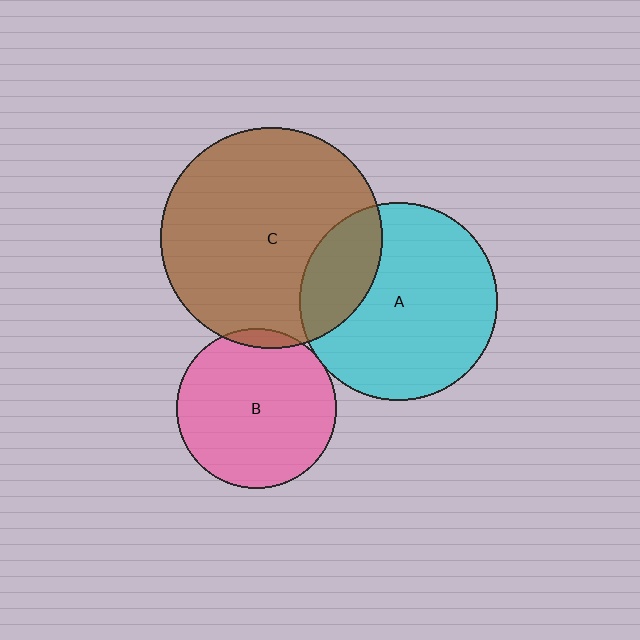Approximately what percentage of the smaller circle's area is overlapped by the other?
Approximately 5%.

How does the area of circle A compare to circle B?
Approximately 1.5 times.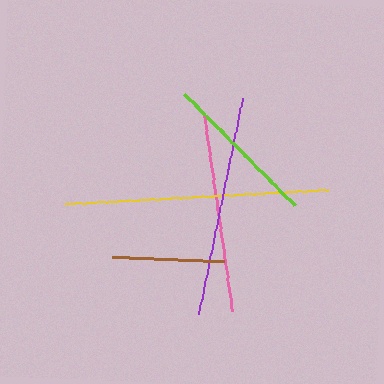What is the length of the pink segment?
The pink segment is approximately 197 pixels long.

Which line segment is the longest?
The yellow line is the longest at approximately 263 pixels.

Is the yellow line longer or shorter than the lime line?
The yellow line is longer than the lime line.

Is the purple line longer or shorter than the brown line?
The purple line is longer than the brown line.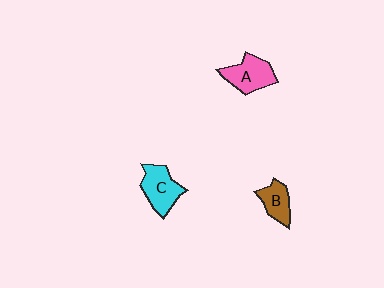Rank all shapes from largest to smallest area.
From largest to smallest: C (cyan), A (pink), B (brown).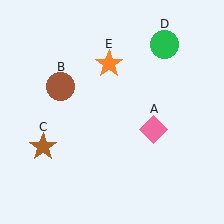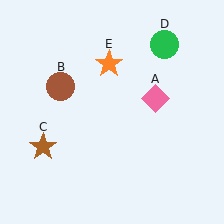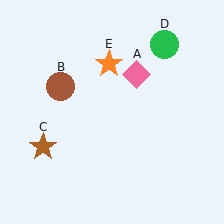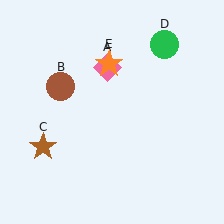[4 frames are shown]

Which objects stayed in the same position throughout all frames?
Brown circle (object B) and brown star (object C) and green circle (object D) and orange star (object E) remained stationary.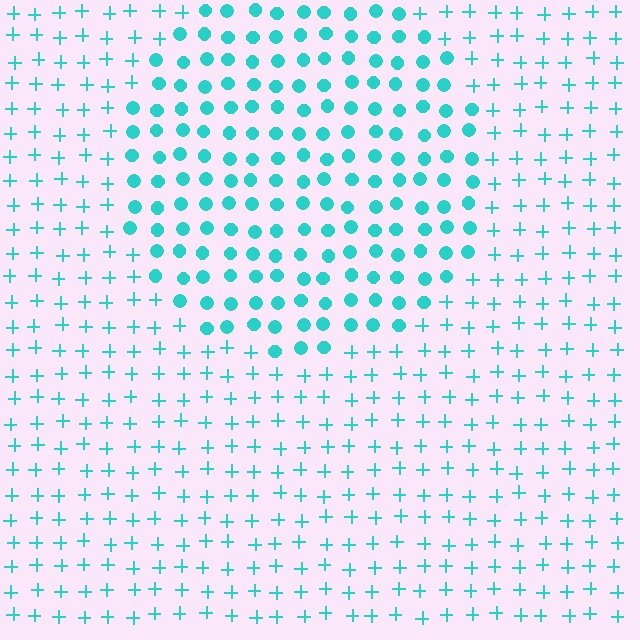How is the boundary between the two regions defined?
The boundary is defined by a change in element shape: circles inside vs. plus signs outside. All elements share the same color and spacing.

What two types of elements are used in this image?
The image uses circles inside the circle region and plus signs outside it.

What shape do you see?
I see a circle.